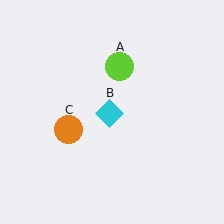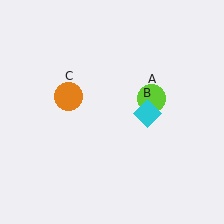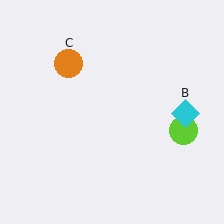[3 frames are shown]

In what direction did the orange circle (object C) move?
The orange circle (object C) moved up.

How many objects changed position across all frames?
3 objects changed position: lime circle (object A), cyan diamond (object B), orange circle (object C).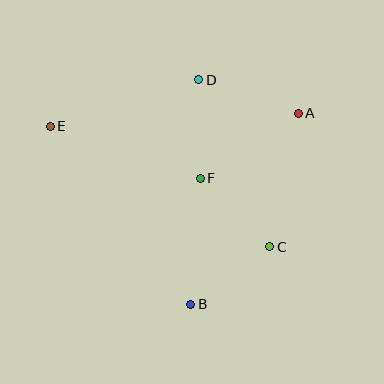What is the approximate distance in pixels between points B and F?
The distance between B and F is approximately 126 pixels.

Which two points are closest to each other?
Points C and F are closest to each other.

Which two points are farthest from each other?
Points C and E are farthest from each other.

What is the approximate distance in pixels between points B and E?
The distance between B and E is approximately 227 pixels.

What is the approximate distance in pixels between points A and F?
The distance between A and F is approximately 118 pixels.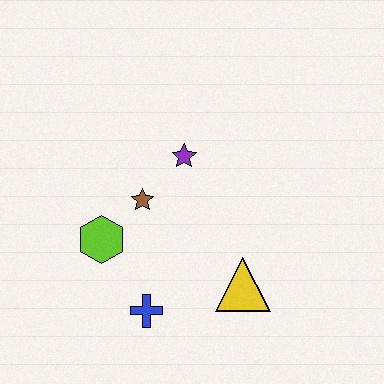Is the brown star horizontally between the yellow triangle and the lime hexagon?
Yes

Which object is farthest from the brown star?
The yellow triangle is farthest from the brown star.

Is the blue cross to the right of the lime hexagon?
Yes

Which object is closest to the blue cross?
The lime hexagon is closest to the blue cross.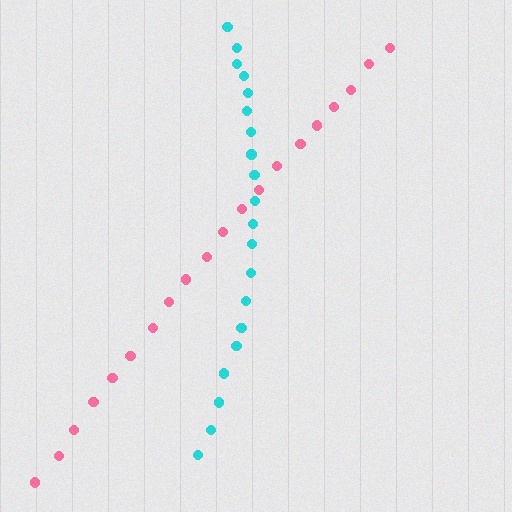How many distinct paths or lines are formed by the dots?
There are 2 distinct paths.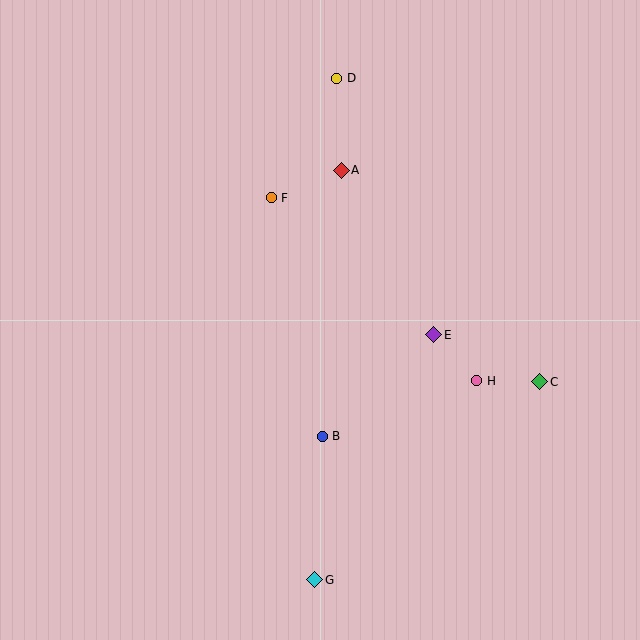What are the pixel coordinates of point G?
Point G is at (315, 580).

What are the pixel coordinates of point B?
Point B is at (322, 437).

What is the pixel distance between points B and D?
The distance between B and D is 358 pixels.